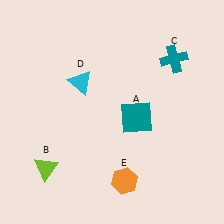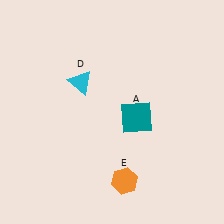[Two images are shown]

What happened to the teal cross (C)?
The teal cross (C) was removed in Image 2. It was in the top-right area of Image 1.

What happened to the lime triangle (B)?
The lime triangle (B) was removed in Image 2. It was in the bottom-left area of Image 1.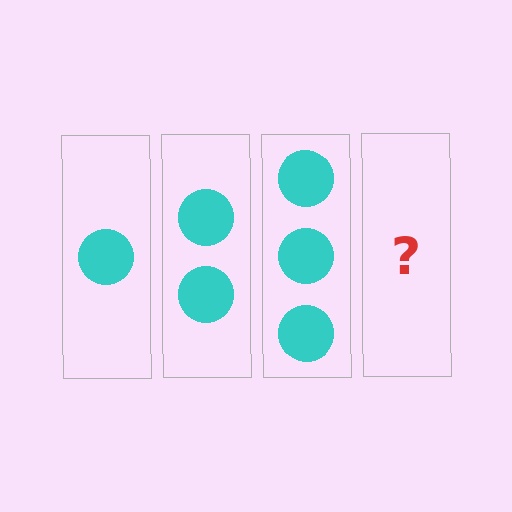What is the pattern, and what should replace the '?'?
The pattern is that each step adds one more circle. The '?' should be 4 circles.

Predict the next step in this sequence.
The next step is 4 circles.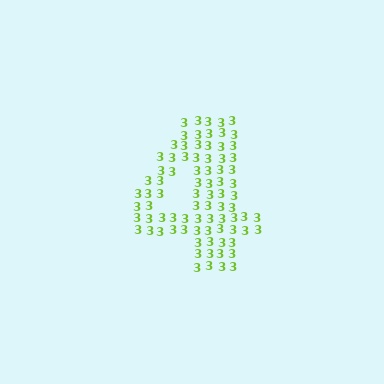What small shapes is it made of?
It is made of small digit 3's.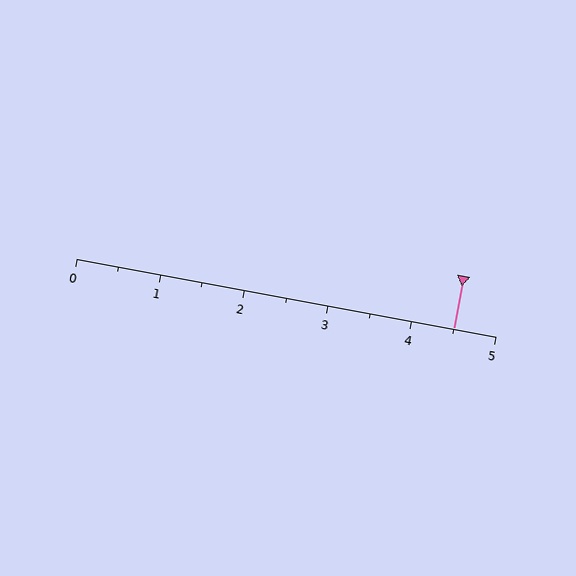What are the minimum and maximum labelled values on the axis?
The axis runs from 0 to 5.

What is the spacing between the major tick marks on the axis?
The major ticks are spaced 1 apart.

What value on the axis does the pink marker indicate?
The marker indicates approximately 4.5.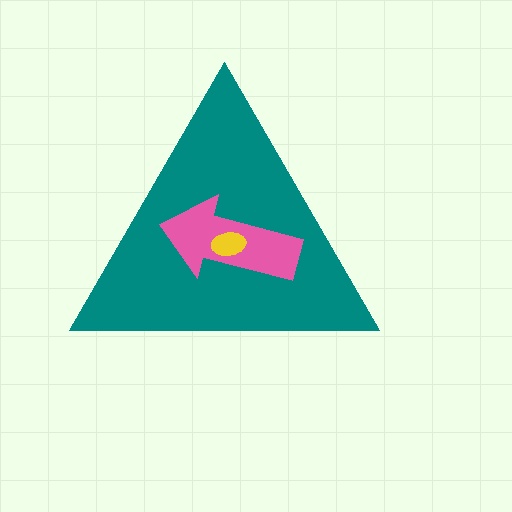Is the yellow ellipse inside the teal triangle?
Yes.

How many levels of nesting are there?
3.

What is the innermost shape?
The yellow ellipse.